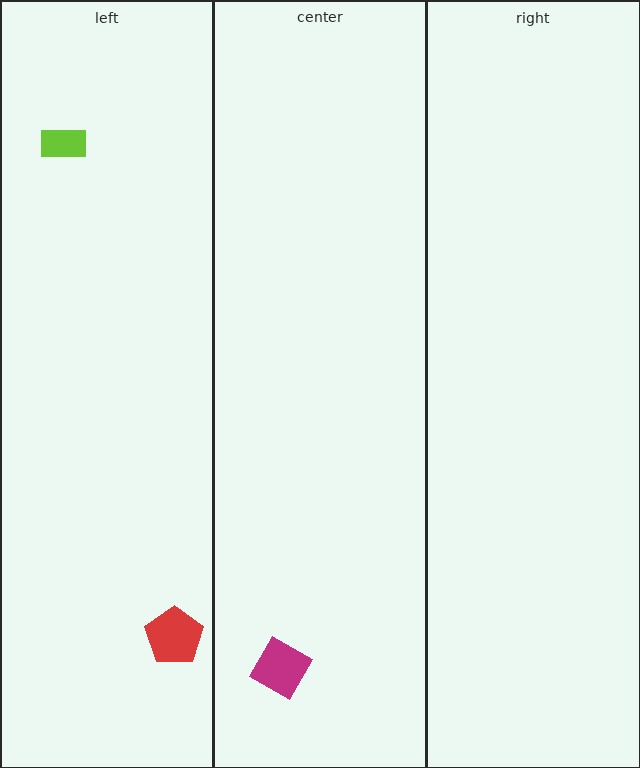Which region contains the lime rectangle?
The left region.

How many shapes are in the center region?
1.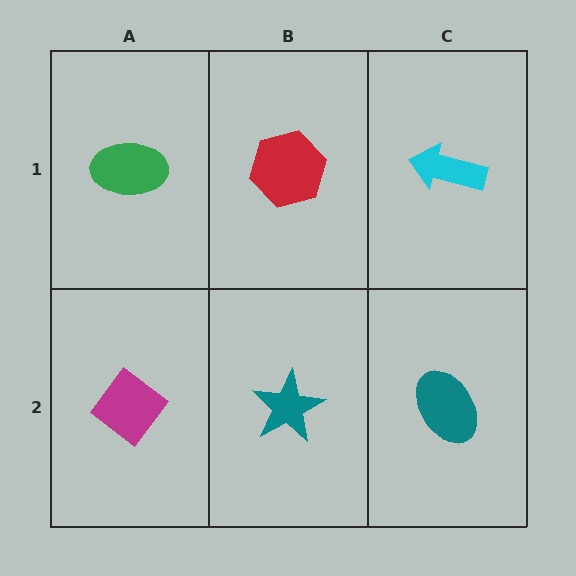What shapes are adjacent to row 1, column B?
A teal star (row 2, column B), a green ellipse (row 1, column A), a cyan arrow (row 1, column C).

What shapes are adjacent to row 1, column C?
A teal ellipse (row 2, column C), a red hexagon (row 1, column B).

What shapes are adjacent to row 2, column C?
A cyan arrow (row 1, column C), a teal star (row 2, column B).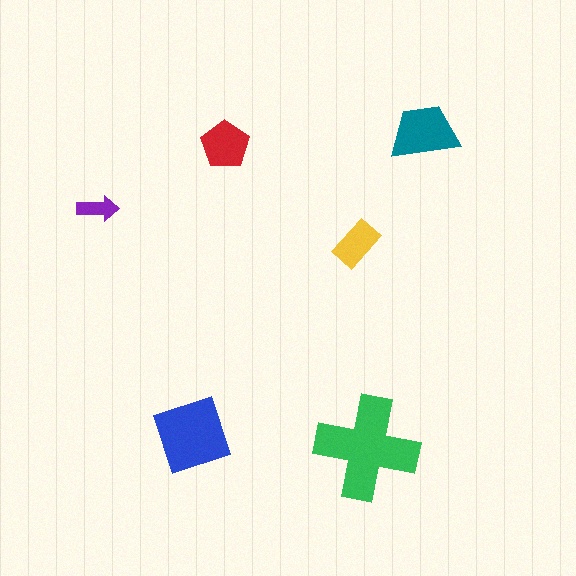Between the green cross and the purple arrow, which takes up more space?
The green cross.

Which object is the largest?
The green cross.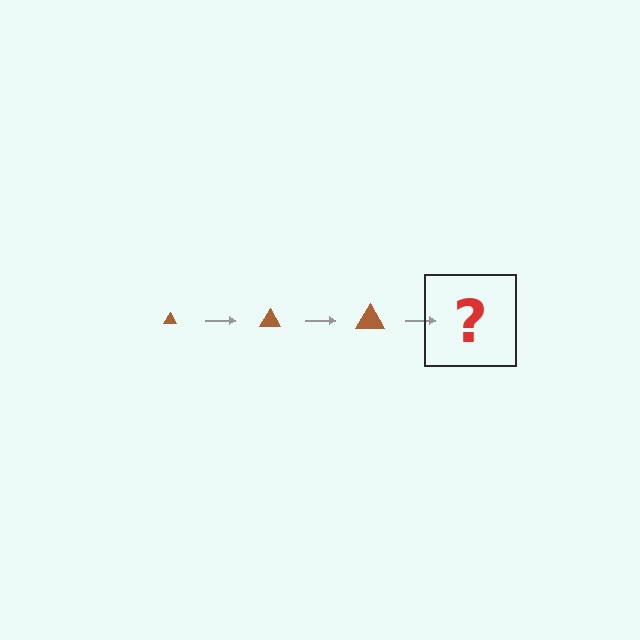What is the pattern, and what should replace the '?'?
The pattern is that the triangle gets progressively larger each step. The '?' should be a brown triangle, larger than the previous one.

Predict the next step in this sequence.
The next step is a brown triangle, larger than the previous one.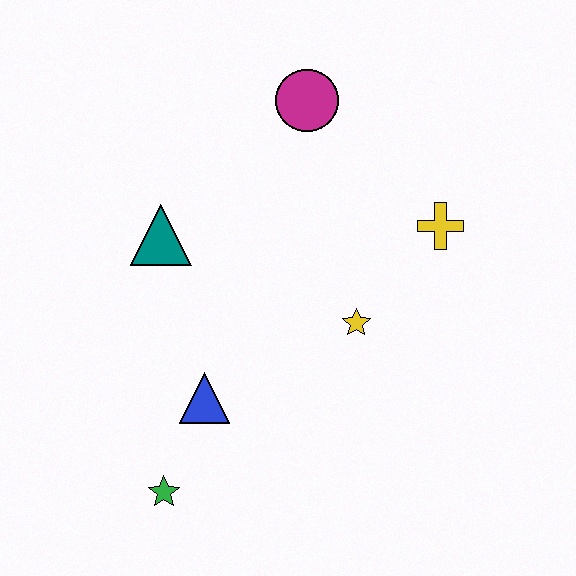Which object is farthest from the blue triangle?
The magenta circle is farthest from the blue triangle.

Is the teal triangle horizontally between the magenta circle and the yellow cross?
No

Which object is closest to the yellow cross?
The yellow star is closest to the yellow cross.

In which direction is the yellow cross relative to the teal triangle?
The yellow cross is to the right of the teal triangle.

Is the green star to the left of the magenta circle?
Yes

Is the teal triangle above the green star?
Yes